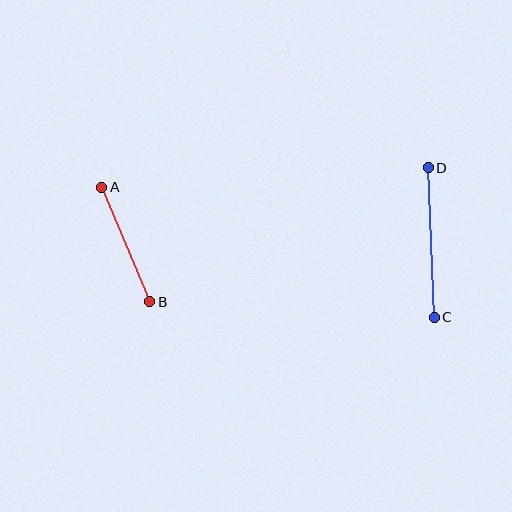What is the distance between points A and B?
The distance is approximately 124 pixels.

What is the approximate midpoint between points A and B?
The midpoint is at approximately (126, 244) pixels.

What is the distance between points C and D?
The distance is approximately 149 pixels.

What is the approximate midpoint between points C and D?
The midpoint is at approximately (431, 243) pixels.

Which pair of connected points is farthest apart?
Points C and D are farthest apart.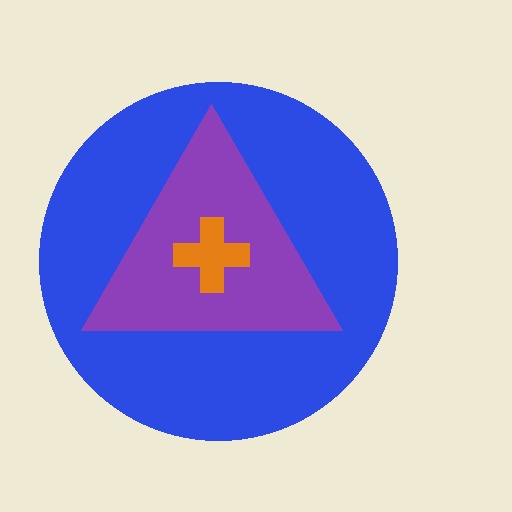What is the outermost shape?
The blue circle.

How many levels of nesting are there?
3.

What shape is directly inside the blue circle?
The purple triangle.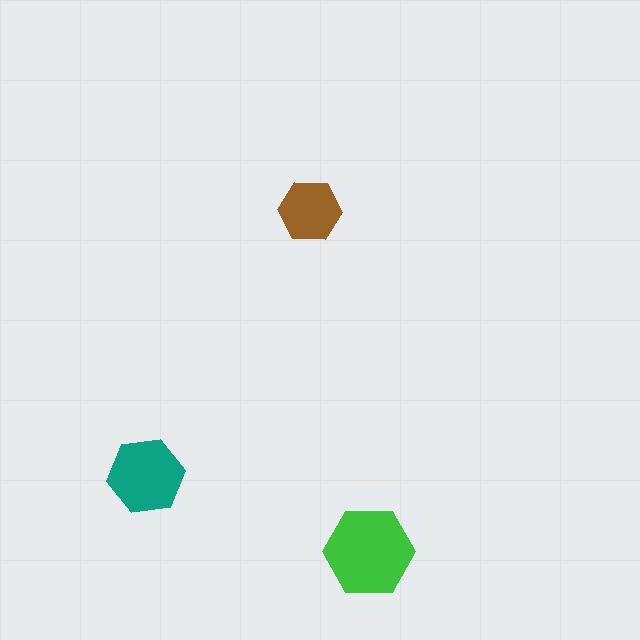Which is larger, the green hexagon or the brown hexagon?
The green one.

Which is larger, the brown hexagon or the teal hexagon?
The teal one.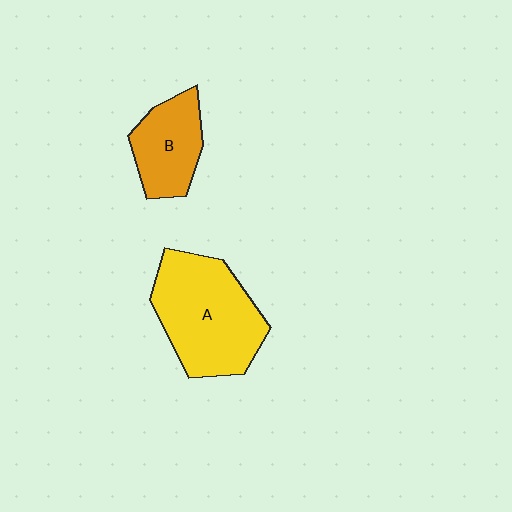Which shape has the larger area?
Shape A (yellow).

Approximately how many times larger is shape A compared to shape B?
Approximately 1.8 times.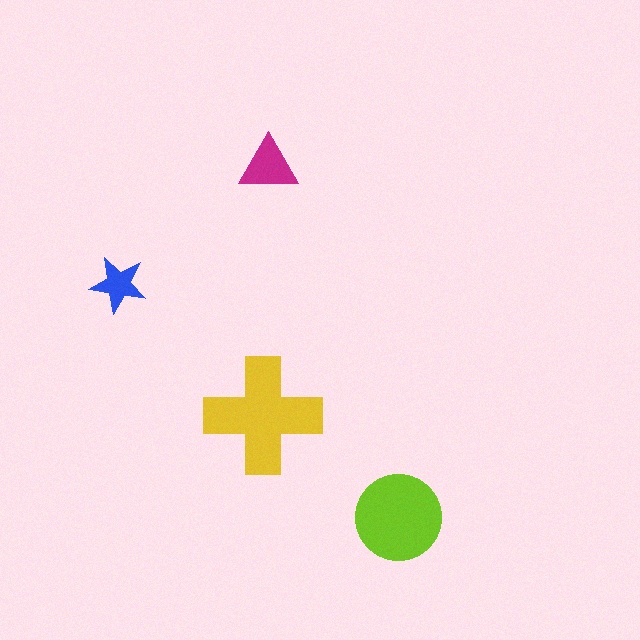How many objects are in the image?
There are 4 objects in the image.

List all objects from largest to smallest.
The yellow cross, the lime circle, the magenta triangle, the blue star.